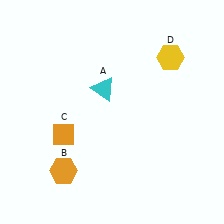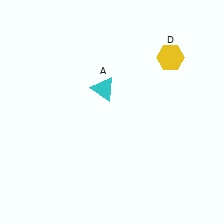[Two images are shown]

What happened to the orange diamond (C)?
The orange diamond (C) was removed in Image 2. It was in the bottom-left area of Image 1.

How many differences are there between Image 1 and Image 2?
There are 2 differences between the two images.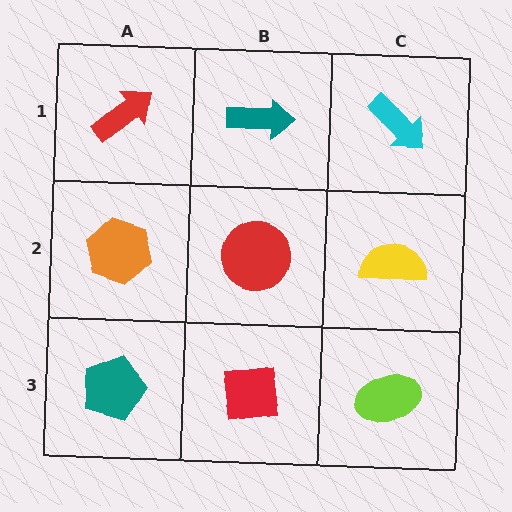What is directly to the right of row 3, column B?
A lime ellipse.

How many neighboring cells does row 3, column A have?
2.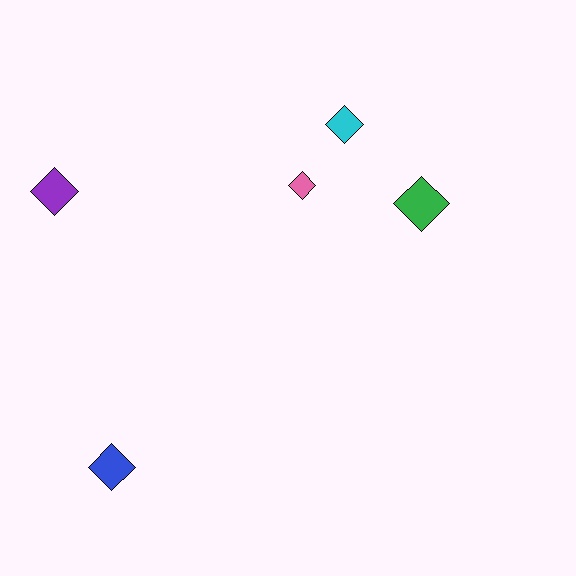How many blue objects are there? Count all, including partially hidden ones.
There is 1 blue object.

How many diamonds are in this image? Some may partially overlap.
There are 5 diamonds.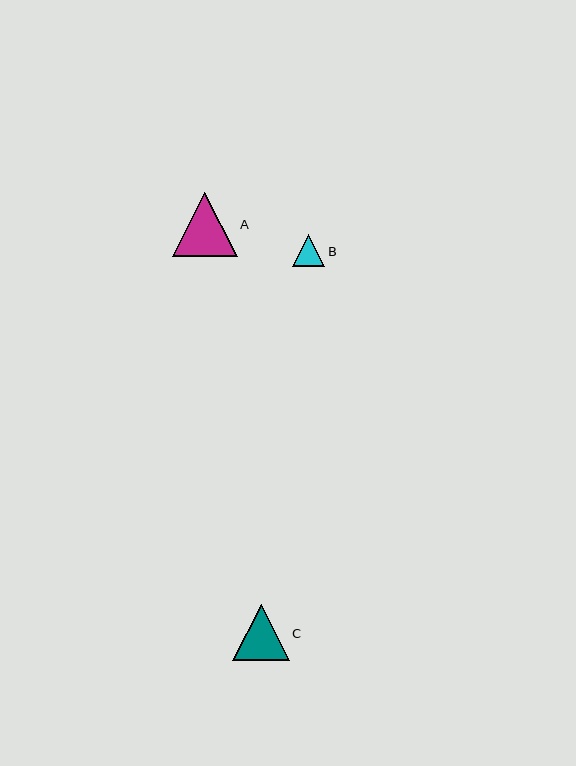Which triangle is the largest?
Triangle A is the largest with a size of approximately 65 pixels.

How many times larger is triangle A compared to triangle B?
Triangle A is approximately 2.0 times the size of triangle B.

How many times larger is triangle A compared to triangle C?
Triangle A is approximately 1.1 times the size of triangle C.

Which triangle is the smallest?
Triangle B is the smallest with a size of approximately 32 pixels.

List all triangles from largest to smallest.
From largest to smallest: A, C, B.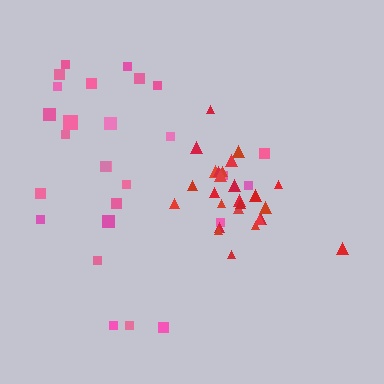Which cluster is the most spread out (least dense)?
Pink.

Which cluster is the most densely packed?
Red.